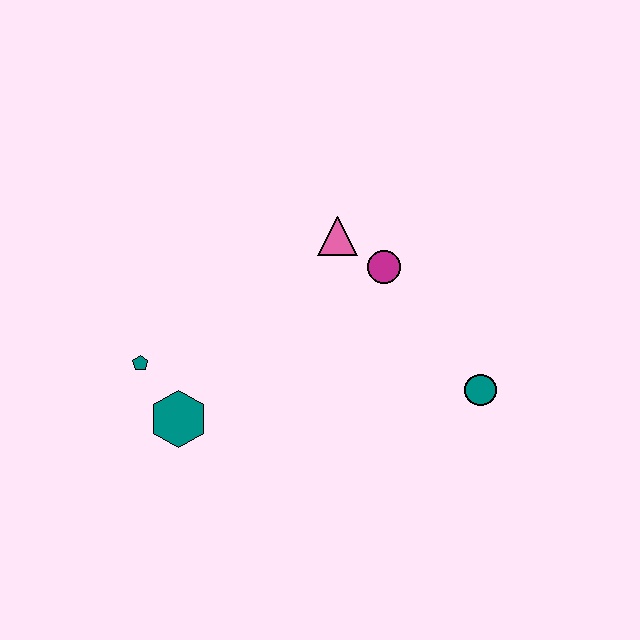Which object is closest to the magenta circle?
The pink triangle is closest to the magenta circle.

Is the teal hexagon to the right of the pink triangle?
No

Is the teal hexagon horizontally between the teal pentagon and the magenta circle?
Yes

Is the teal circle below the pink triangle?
Yes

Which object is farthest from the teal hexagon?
The teal circle is farthest from the teal hexagon.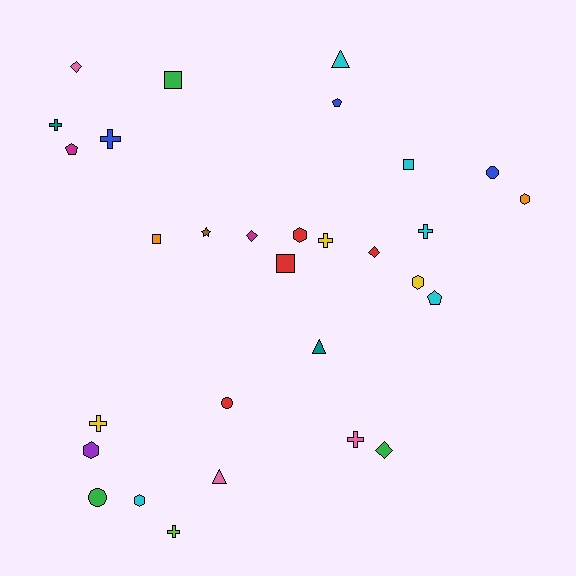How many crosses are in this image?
There are 7 crosses.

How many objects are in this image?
There are 30 objects.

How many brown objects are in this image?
There is 1 brown object.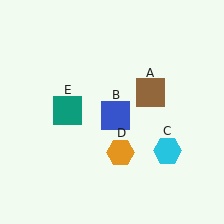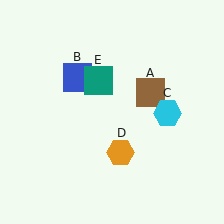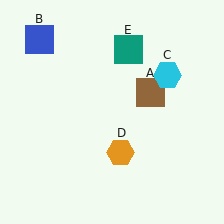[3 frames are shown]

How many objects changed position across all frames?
3 objects changed position: blue square (object B), cyan hexagon (object C), teal square (object E).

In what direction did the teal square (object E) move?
The teal square (object E) moved up and to the right.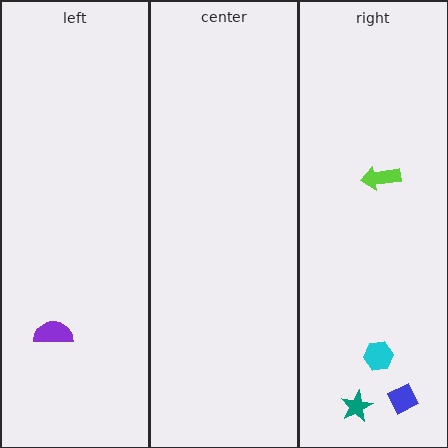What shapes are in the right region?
The lime arrow, the blue diamond, the teal star, the cyan hexagon.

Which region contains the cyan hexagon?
The right region.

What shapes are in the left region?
The purple semicircle.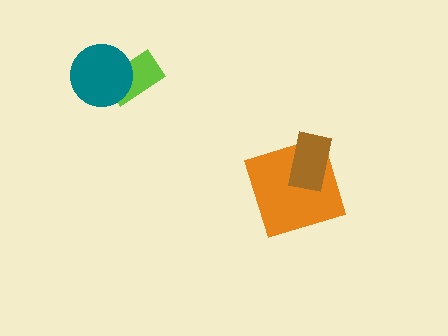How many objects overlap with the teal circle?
1 object overlaps with the teal circle.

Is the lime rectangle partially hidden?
Yes, it is partially covered by another shape.